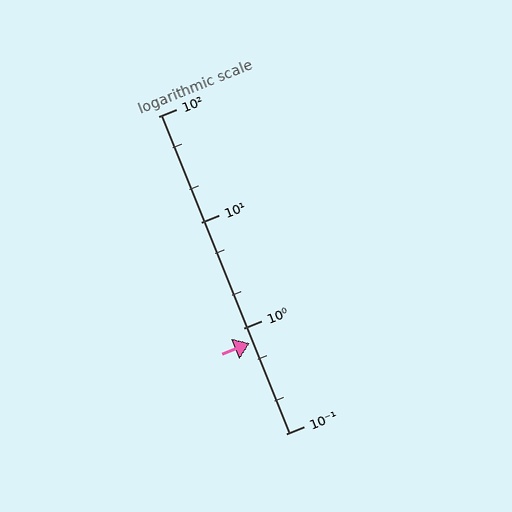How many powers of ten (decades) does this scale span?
The scale spans 3 decades, from 0.1 to 100.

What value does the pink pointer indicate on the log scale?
The pointer indicates approximately 0.71.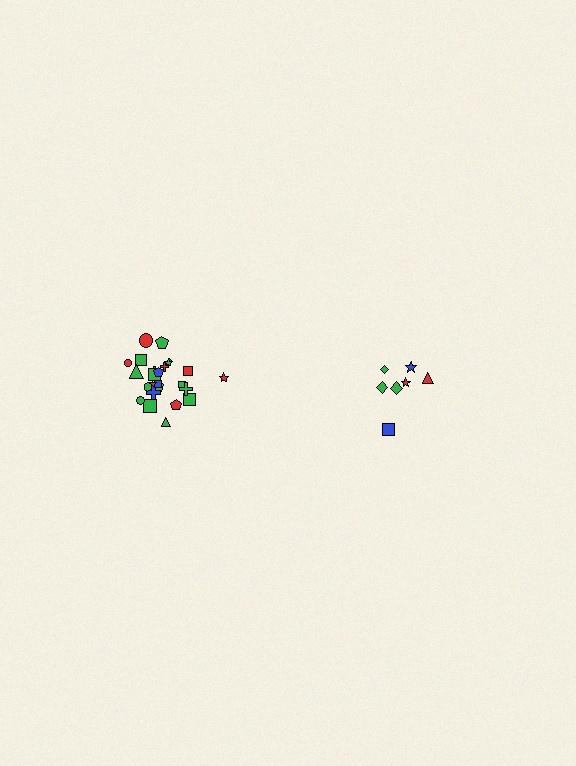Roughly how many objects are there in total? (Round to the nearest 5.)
Roughly 30 objects in total.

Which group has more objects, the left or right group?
The left group.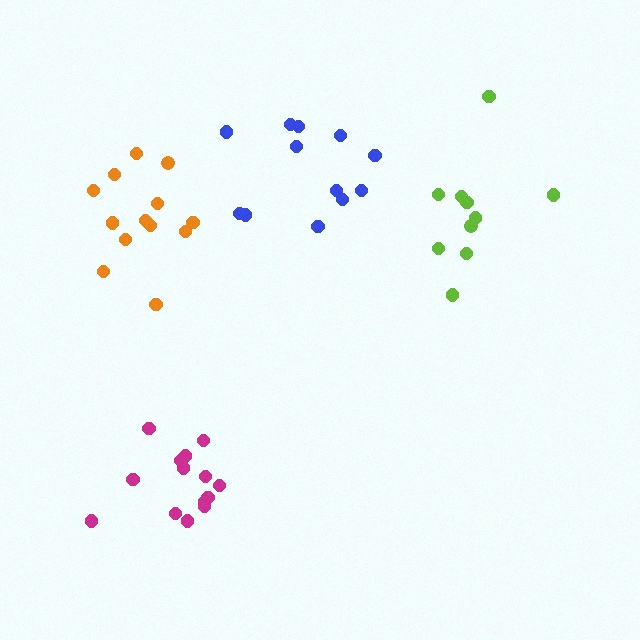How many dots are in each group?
Group 1: 13 dots, Group 2: 14 dots, Group 3: 12 dots, Group 4: 10 dots (49 total).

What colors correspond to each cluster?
The clusters are colored: orange, magenta, blue, lime.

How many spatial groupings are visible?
There are 4 spatial groupings.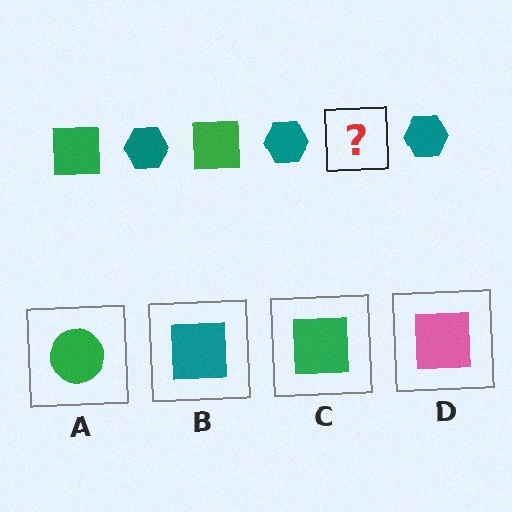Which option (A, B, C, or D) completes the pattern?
C.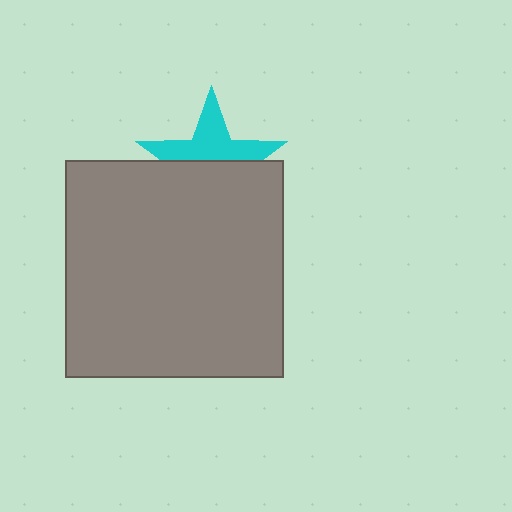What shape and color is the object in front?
The object in front is a gray square.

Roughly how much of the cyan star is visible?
About half of it is visible (roughly 47%).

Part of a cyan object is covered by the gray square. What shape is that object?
It is a star.